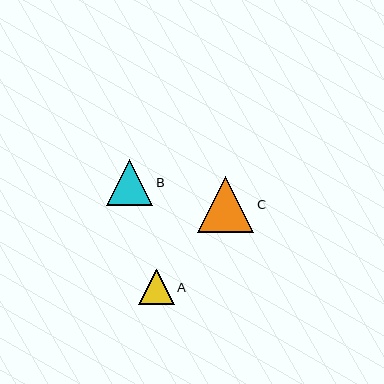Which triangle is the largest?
Triangle C is the largest with a size of approximately 56 pixels.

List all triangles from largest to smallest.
From largest to smallest: C, B, A.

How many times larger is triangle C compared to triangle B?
Triangle C is approximately 1.2 times the size of triangle B.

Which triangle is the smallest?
Triangle A is the smallest with a size of approximately 35 pixels.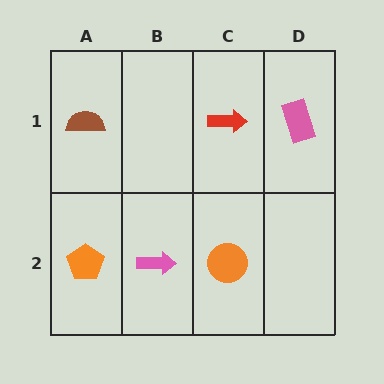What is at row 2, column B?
A pink arrow.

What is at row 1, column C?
A red arrow.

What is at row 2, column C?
An orange circle.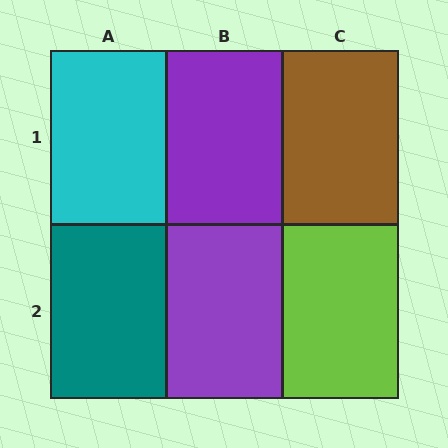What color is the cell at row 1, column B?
Purple.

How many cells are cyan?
1 cell is cyan.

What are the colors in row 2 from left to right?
Teal, purple, lime.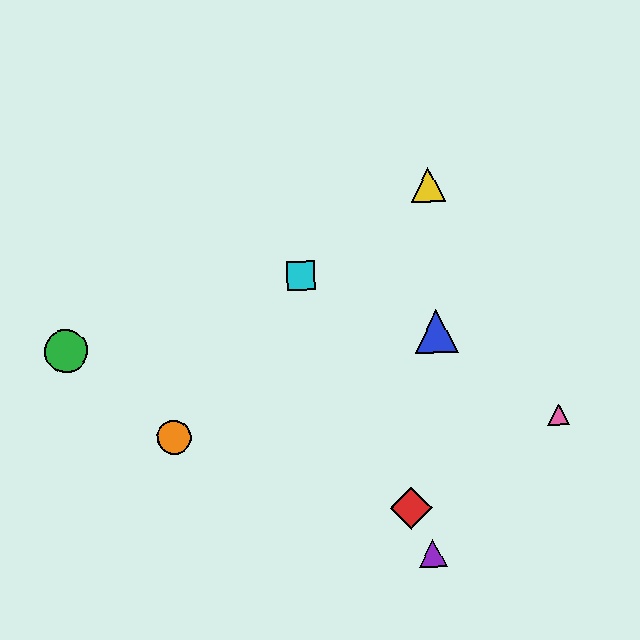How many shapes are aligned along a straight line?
3 shapes (the red diamond, the purple triangle, the cyan square) are aligned along a straight line.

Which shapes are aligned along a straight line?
The red diamond, the purple triangle, the cyan square are aligned along a straight line.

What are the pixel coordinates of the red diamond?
The red diamond is at (411, 508).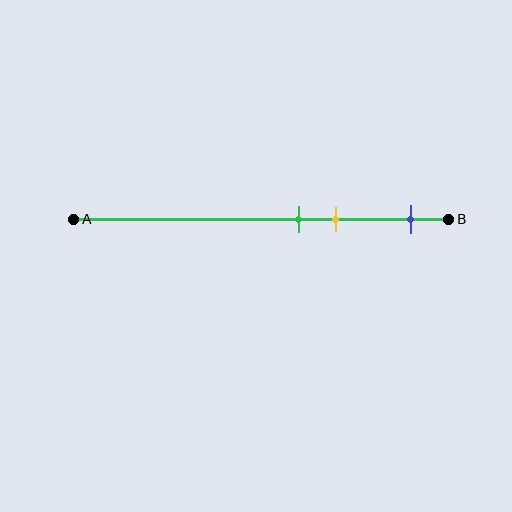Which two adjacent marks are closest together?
The green and yellow marks are the closest adjacent pair.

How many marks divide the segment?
There are 3 marks dividing the segment.